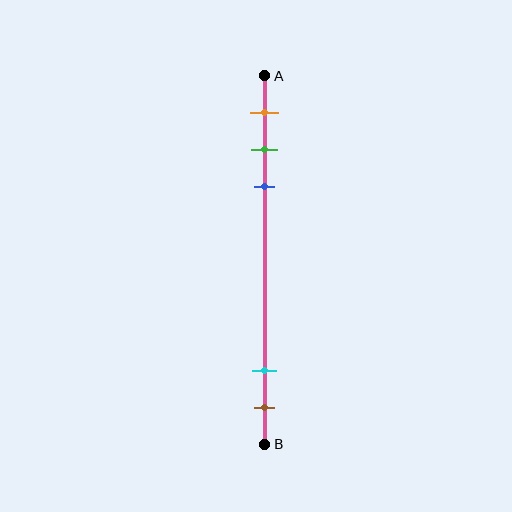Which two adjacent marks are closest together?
The green and blue marks are the closest adjacent pair.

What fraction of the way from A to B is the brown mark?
The brown mark is approximately 90% (0.9) of the way from A to B.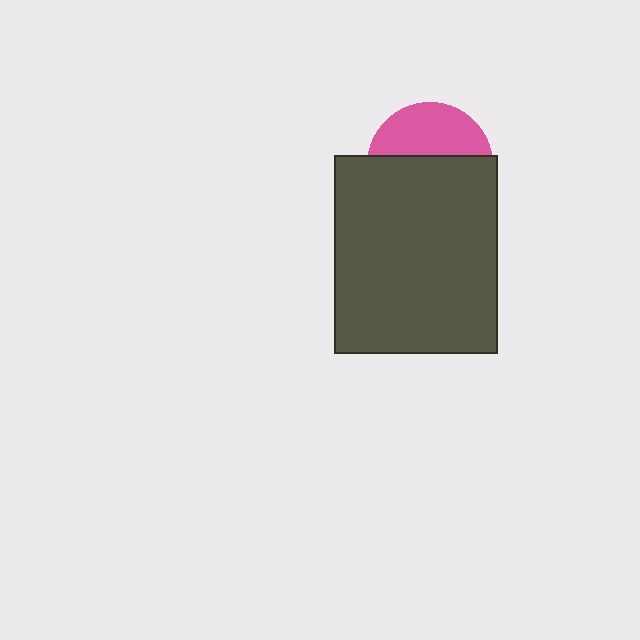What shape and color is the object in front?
The object in front is a dark gray rectangle.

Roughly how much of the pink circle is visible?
A small part of it is visible (roughly 40%).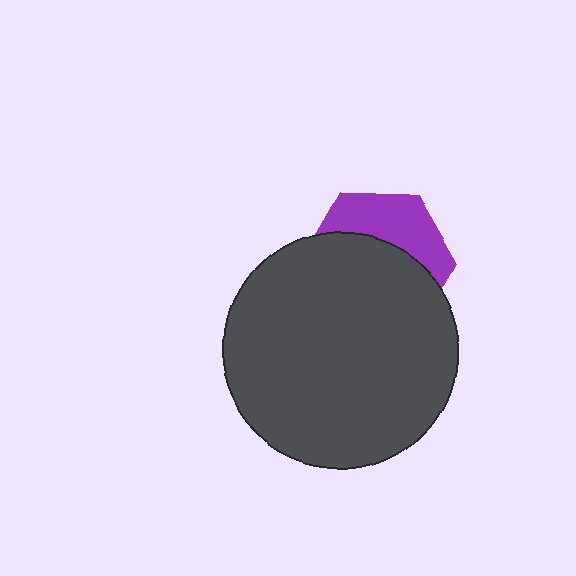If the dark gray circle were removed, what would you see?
You would see the complete purple hexagon.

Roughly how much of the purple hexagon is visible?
A small part of it is visible (roughly 36%).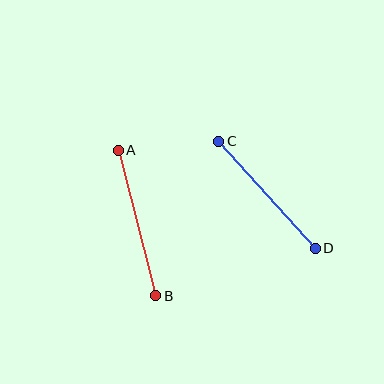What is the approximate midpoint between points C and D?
The midpoint is at approximately (267, 195) pixels.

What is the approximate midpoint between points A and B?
The midpoint is at approximately (137, 223) pixels.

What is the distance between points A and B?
The distance is approximately 150 pixels.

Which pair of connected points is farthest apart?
Points A and B are farthest apart.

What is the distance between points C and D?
The distance is approximately 144 pixels.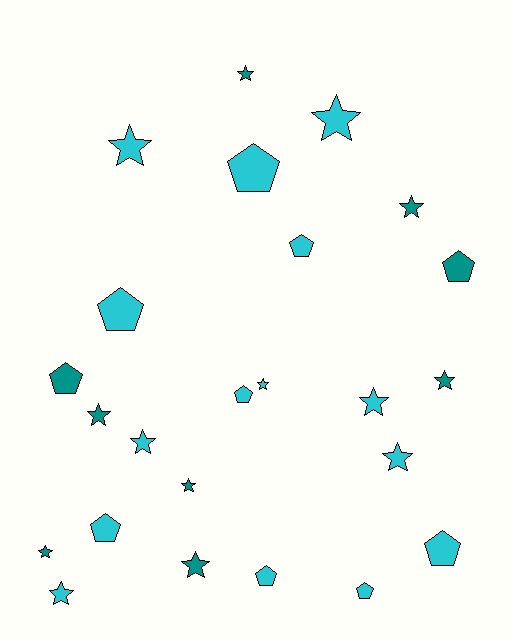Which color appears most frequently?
Cyan, with 15 objects.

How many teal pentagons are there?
There are 2 teal pentagons.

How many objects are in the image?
There are 24 objects.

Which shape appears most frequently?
Star, with 14 objects.